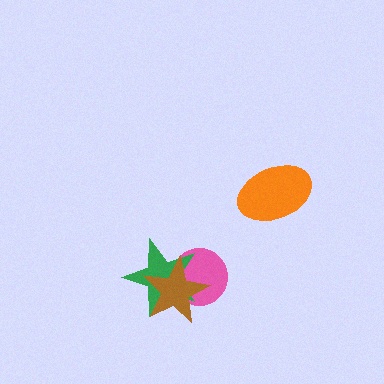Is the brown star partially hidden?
No, no other shape covers it.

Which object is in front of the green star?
The brown star is in front of the green star.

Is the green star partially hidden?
Yes, it is partially covered by another shape.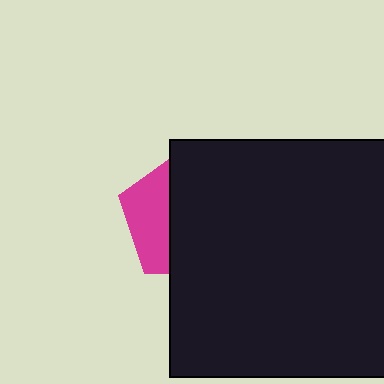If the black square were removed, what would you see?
You would see the complete magenta pentagon.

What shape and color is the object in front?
The object in front is a black square.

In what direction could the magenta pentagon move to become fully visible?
The magenta pentagon could move left. That would shift it out from behind the black square entirely.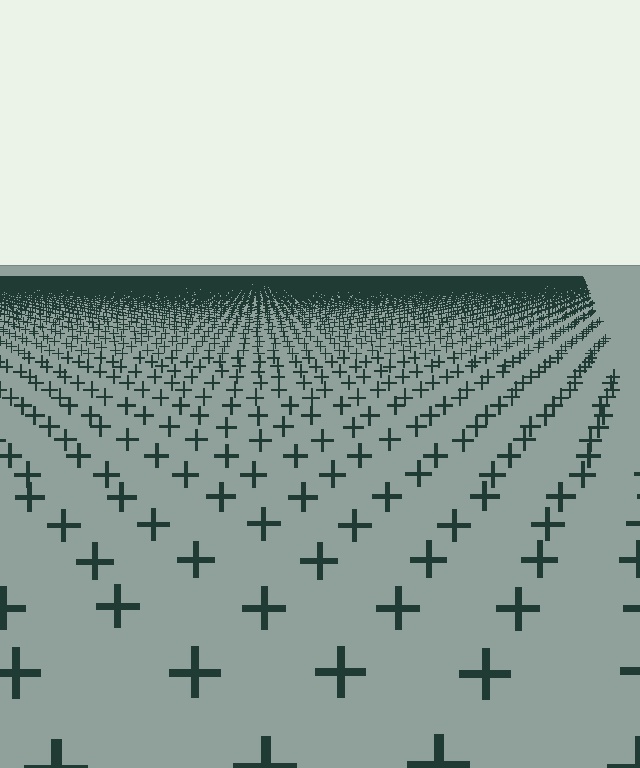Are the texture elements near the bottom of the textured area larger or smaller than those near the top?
Larger. Near the bottom, elements are closer to the viewer and appear at a bigger on-screen size.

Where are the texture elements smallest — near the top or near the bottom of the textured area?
Near the top.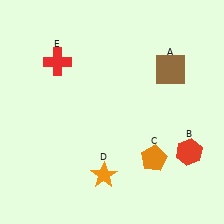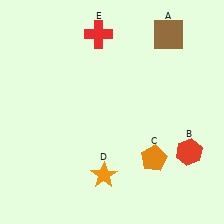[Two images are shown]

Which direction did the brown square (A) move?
The brown square (A) moved up.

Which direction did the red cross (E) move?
The red cross (E) moved right.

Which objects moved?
The objects that moved are: the brown square (A), the red cross (E).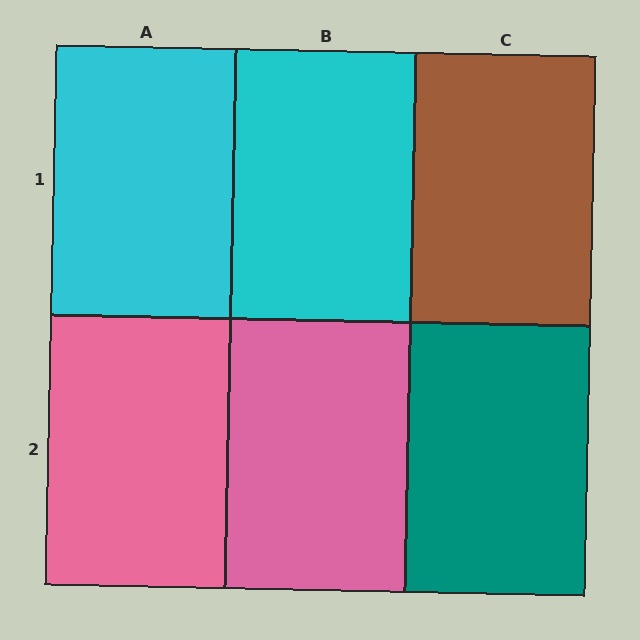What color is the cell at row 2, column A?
Pink.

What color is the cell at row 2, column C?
Teal.